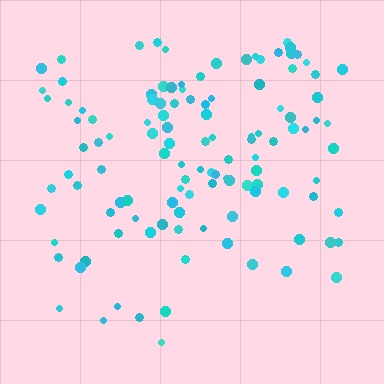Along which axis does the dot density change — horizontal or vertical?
Vertical.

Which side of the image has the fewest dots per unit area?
The bottom.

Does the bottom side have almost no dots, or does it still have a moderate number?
Still a moderate number, just noticeably fewer than the top.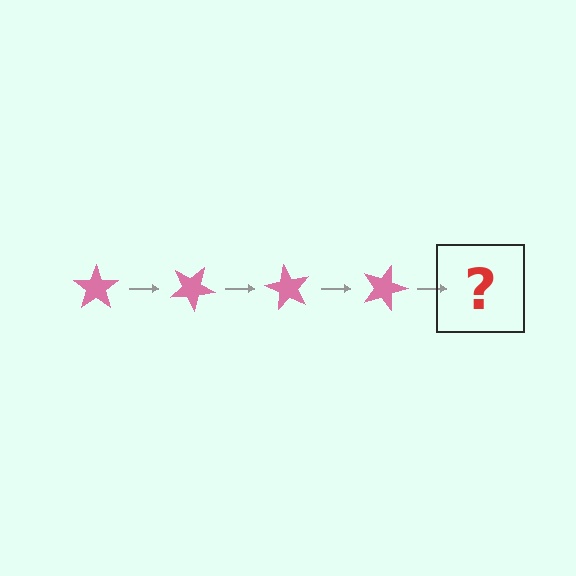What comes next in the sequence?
The next element should be a pink star rotated 120 degrees.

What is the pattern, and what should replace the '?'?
The pattern is that the star rotates 30 degrees each step. The '?' should be a pink star rotated 120 degrees.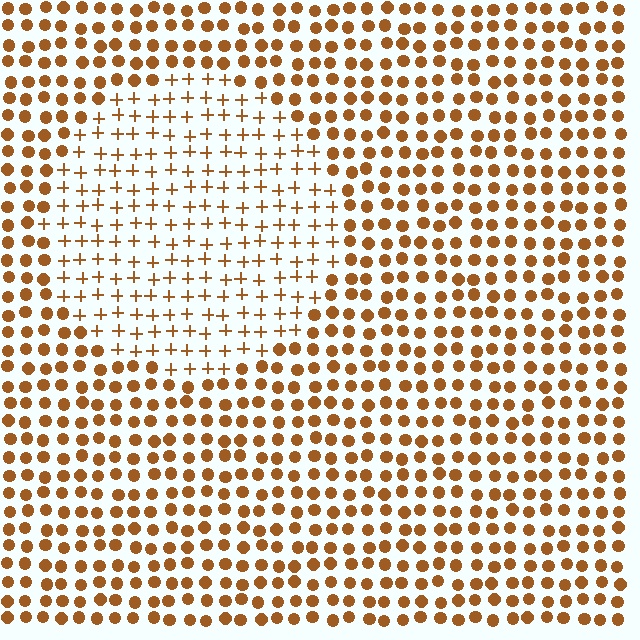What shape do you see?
I see a circle.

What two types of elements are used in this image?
The image uses plus signs inside the circle region and circles outside it.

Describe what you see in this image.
The image is filled with small brown elements arranged in a uniform grid. A circle-shaped region contains plus signs, while the surrounding area contains circles. The boundary is defined purely by the change in element shape.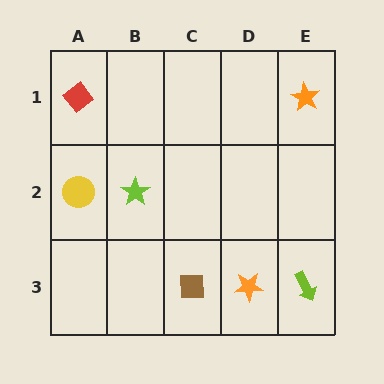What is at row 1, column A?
A red diamond.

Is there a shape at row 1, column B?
No, that cell is empty.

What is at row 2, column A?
A yellow circle.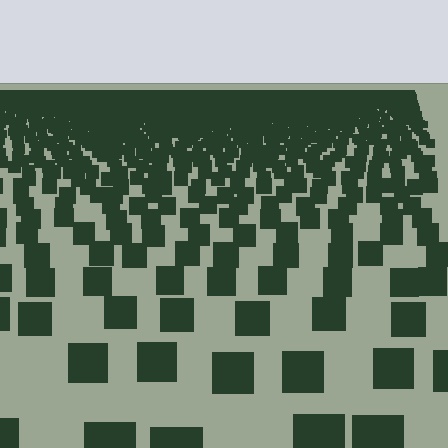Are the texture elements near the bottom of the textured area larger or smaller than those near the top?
Larger. Near the bottom, elements are closer to the viewer and appear at a bigger on-screen size.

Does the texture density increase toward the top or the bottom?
Density increases toward the top.